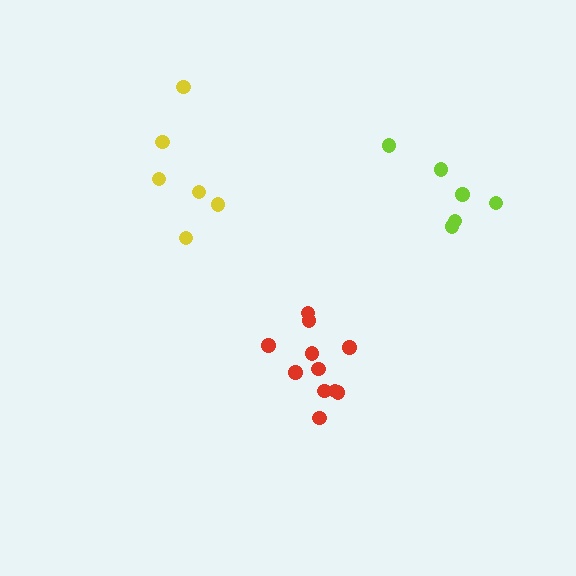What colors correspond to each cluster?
The clusters are colored: yellow, red, lime.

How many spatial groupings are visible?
There are 3 spatial groupings.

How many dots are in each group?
Group 1: 6 dots, Group 2: 11 dots, Group 3: 6 dots (23 total).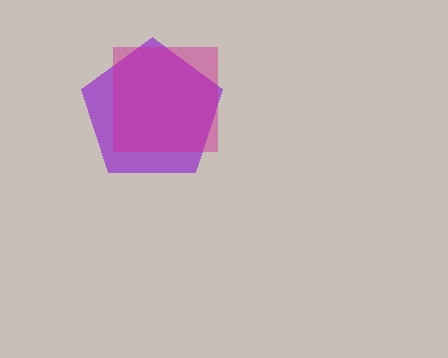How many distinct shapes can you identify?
There are 2 distinct shapes: a purple pentagon, a magenta square.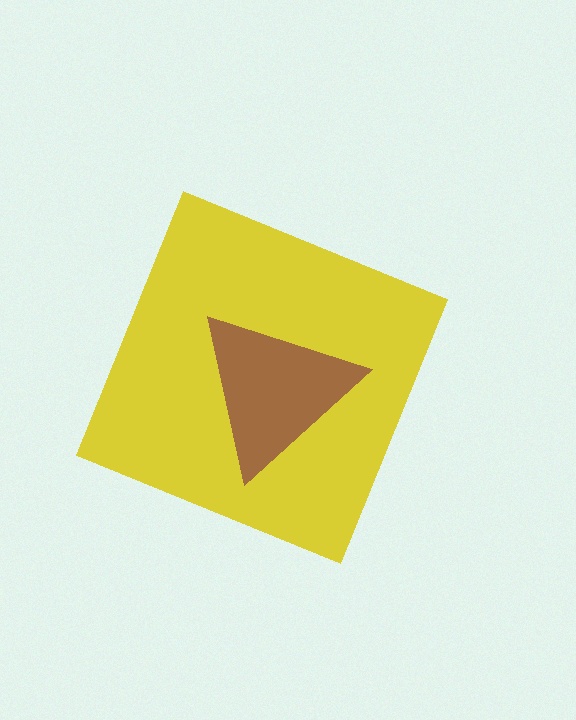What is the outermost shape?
The yellow diamond.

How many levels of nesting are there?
2.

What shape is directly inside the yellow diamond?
The brown triangle.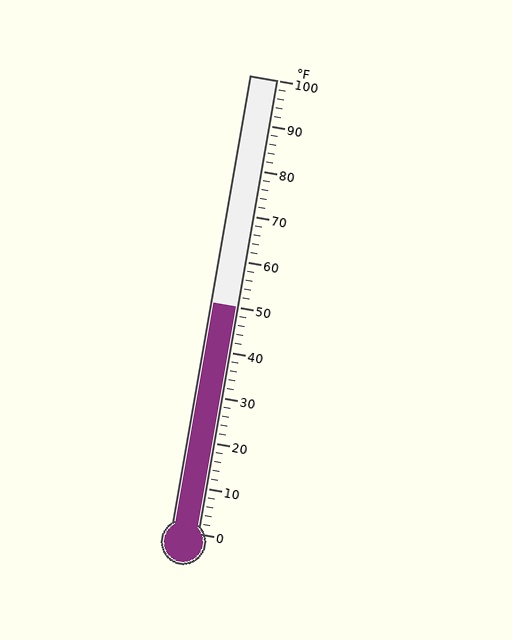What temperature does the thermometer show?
The thermometer shows approximately 50°F.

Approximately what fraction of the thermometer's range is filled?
The thermometer is filled to approximately 50% of its range.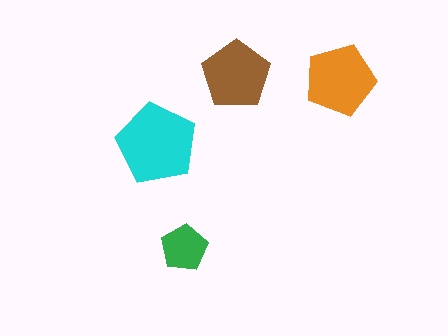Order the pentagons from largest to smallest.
the cyan one, the orange one, the brown one, the green one.